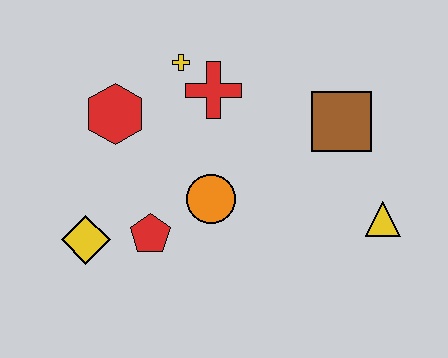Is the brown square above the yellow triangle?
Yes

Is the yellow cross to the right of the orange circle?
No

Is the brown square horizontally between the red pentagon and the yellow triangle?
Yes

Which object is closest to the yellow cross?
The red cross is closest to the yellow cross.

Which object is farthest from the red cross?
The yellow triangle is farthest from the red cross.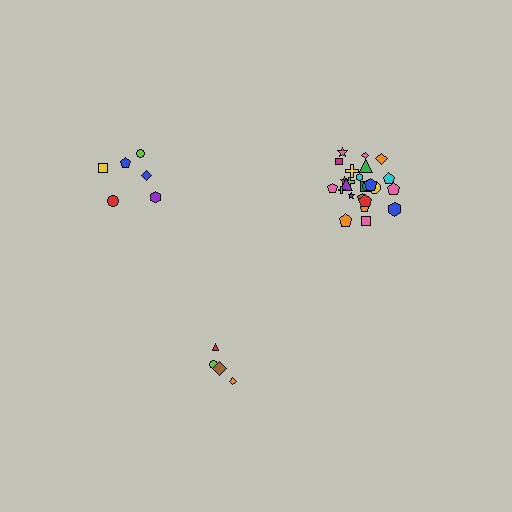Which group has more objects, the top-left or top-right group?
The top-right group.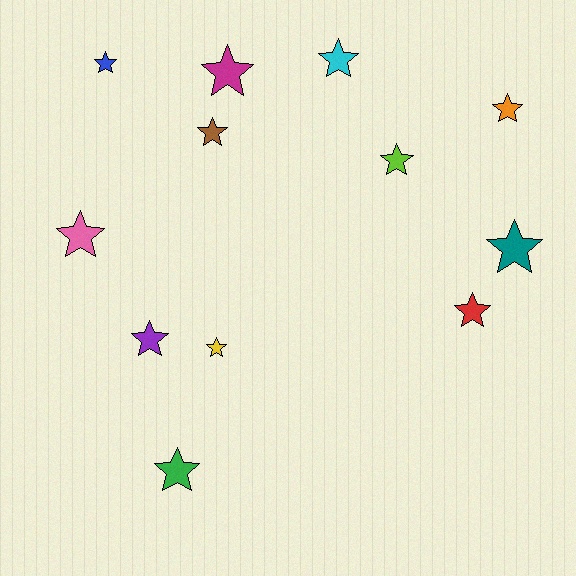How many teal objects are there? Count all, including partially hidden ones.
There is 1 teal object.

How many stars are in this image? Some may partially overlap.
There are 12 stars.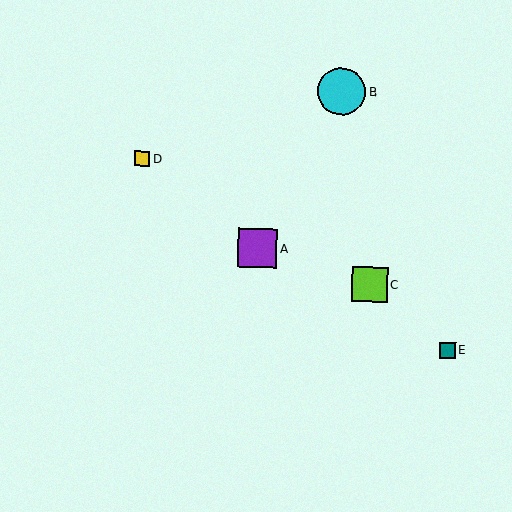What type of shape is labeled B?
Shape B is a cyan circle.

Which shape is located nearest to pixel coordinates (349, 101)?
The cyan circle (labeled B) at (342, 91) is nearest to that location.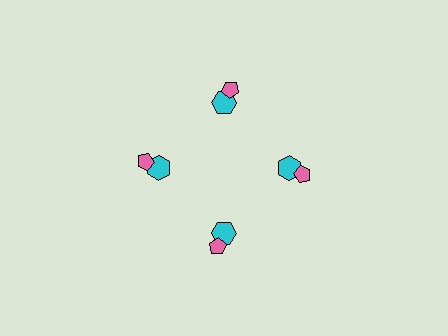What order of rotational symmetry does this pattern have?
This pattern has 4-fold rotational symmetry.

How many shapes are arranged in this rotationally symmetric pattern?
There are 8 shapes, arranged in 4 groups of 2.